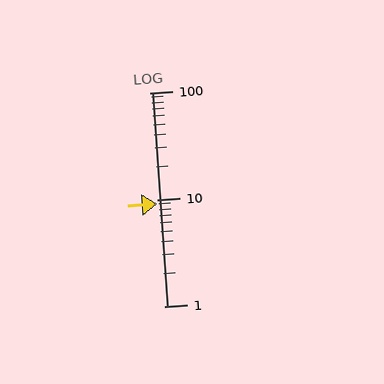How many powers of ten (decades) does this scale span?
The scale spans 2 decades, from 1 to 100.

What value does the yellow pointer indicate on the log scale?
The pointer indicates approximately 9.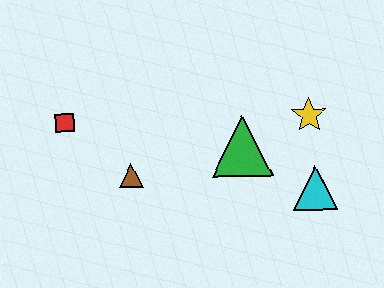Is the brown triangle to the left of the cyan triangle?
Yes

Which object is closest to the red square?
The brown triangle is closest to the red square.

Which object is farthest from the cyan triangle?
The red square is farthest from the cyan triangle.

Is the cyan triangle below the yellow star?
Yes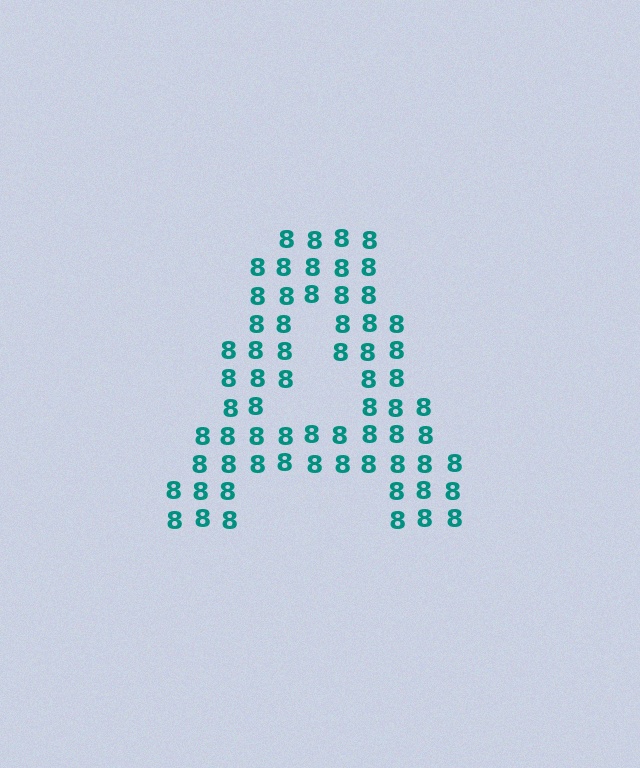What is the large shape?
The large shape is the letter A.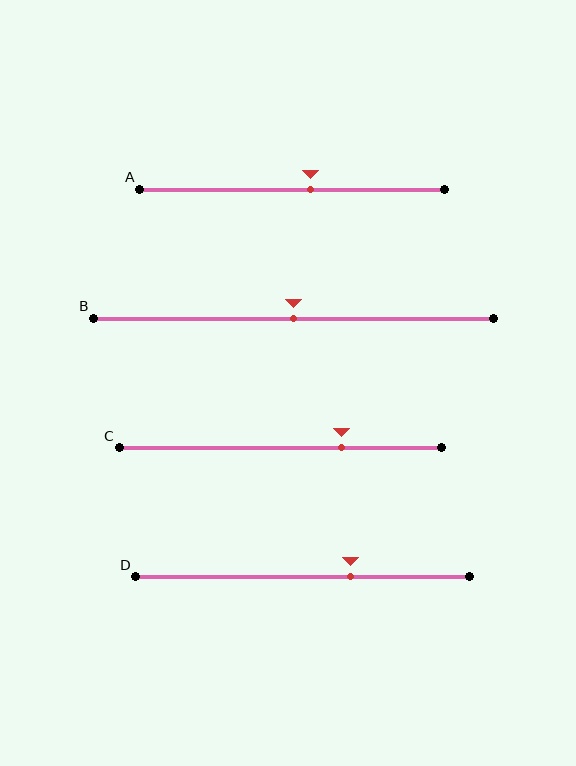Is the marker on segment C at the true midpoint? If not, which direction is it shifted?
No, the marker on segment C is shifted to the right by about 19% of the segment length.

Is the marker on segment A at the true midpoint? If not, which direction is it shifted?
No, the marker on segment A is shifted to the right by about 6% of the segment length.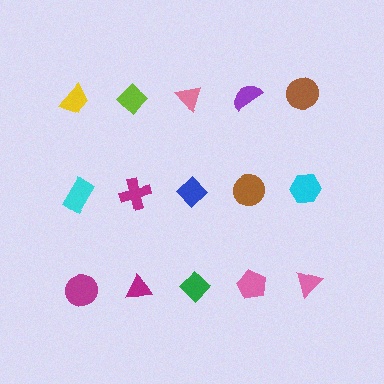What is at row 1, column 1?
A yellow trapezoid.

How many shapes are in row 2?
5 shapes.